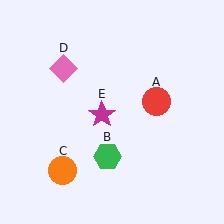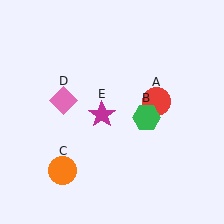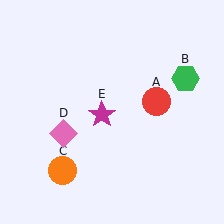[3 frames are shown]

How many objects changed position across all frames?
2 objects changed position: green hexagon (object B), pink diamond (object D).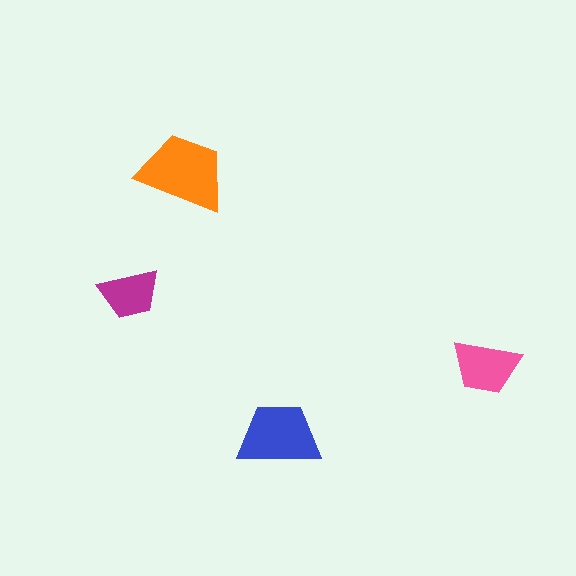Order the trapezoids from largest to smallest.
the orange one, the blue one, the pink one, the magenta one.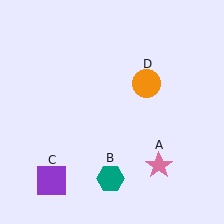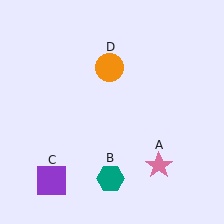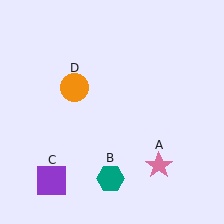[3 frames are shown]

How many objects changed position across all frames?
1 object changed position: orange circle (object D).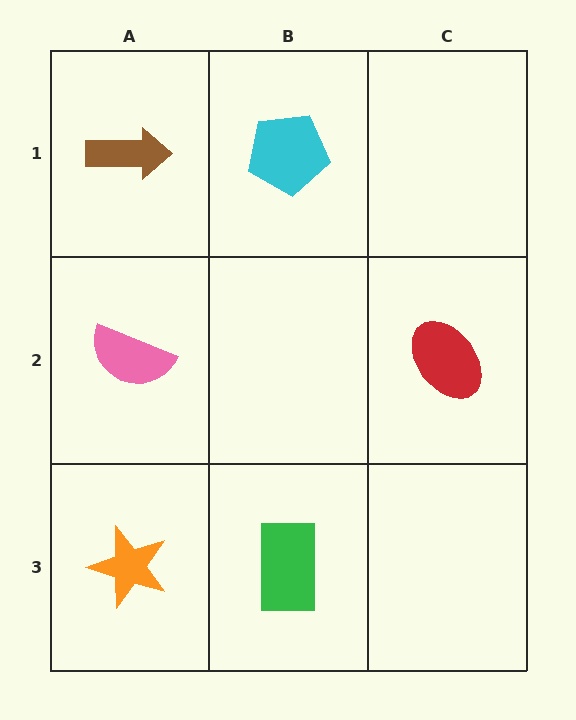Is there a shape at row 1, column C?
No, that cell is empty.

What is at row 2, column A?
A pink semicircle.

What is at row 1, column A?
A brown arrow.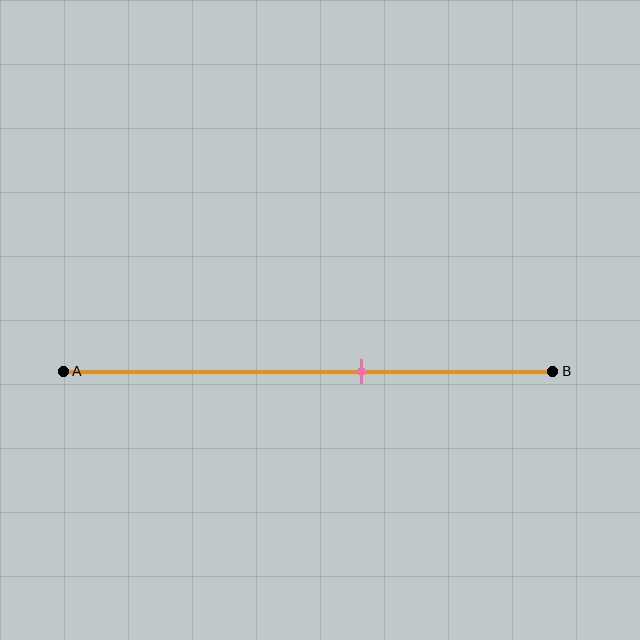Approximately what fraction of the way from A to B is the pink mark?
The pink mark is approximately 60% of the way from A to B.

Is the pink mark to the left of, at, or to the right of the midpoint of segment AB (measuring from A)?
The pink mark is to the right of the midpoint of segment AB.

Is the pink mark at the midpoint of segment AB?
No, the mark is at about 60% from A, not at the 50% midpoint.